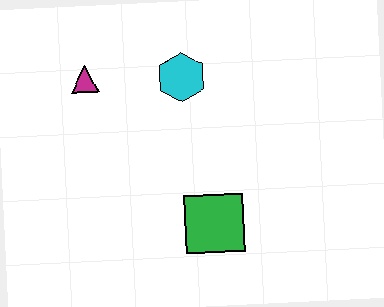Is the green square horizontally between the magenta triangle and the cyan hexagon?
No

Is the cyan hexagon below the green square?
No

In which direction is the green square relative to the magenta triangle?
The green square is below the magenta triangle.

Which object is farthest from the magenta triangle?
The green square is farthest from the magenta triangle.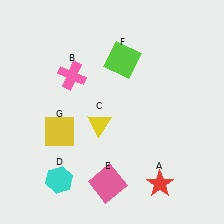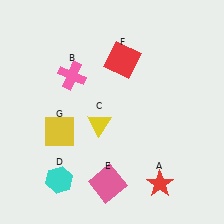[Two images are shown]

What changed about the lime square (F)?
In Image 1, F is lime. In Image 2, it changed to red.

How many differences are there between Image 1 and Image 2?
There is 1 difference between the two images.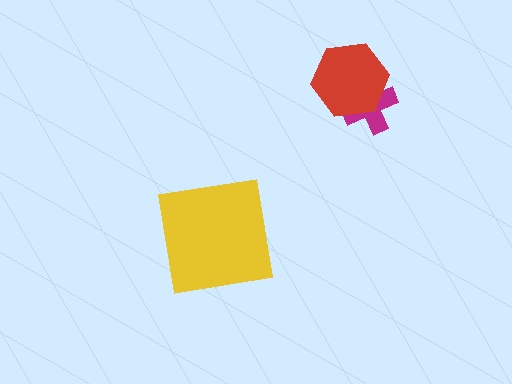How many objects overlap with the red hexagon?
1 object overlaps with the red hexagon.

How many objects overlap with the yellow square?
0 objects overlap with the yellow square.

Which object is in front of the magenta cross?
The red hexagon is in front of the magenta cross.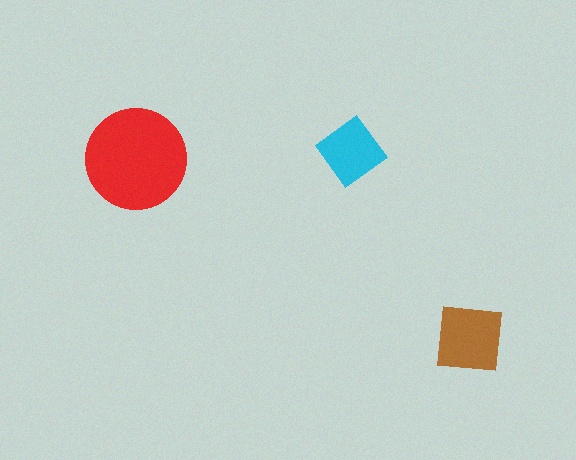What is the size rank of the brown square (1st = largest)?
2nd.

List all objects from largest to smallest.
The red circle, the brown square, the cyan diamond.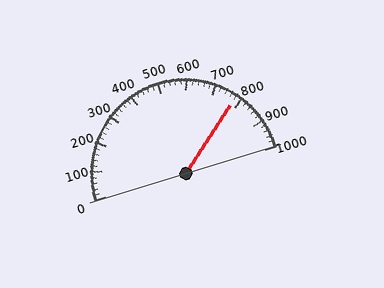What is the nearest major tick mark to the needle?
The nearest major tick mark is 800.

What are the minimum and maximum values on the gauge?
The gauge ranges from 0 to 1000.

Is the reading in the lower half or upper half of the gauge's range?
The reading is in the upper half of the range (0 to 1000).